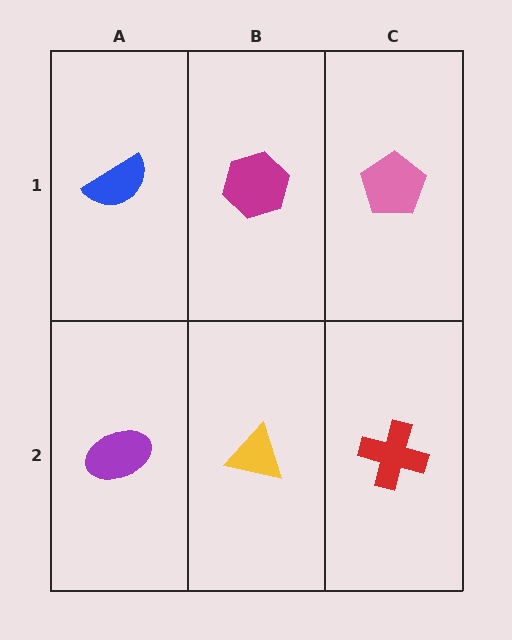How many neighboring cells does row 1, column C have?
2.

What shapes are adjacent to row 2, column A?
A blue semicircle (row 1, column A), a yellow triangle (row 2, column B).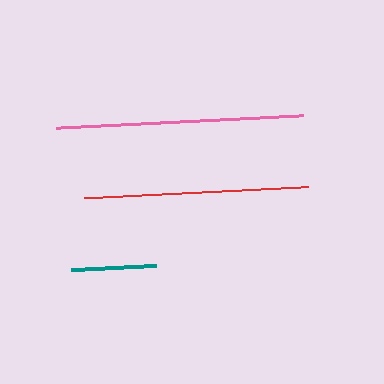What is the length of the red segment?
The red segment is approximately 224 pixels long.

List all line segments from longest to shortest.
From longest to shortest: pink, red, teal.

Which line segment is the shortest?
The teal line is the shortest at approximately 85 pixels.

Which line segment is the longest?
The pink line is the longest at approximately 248 pixels.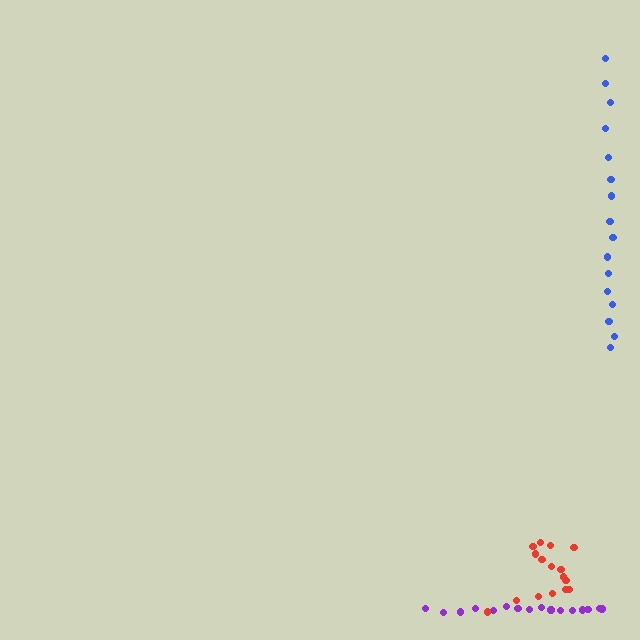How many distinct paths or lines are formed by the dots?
There are 3 distinct paths.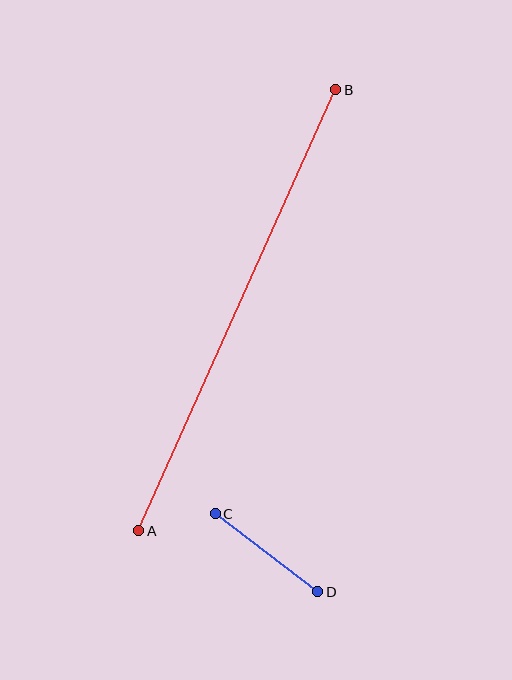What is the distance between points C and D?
The distance is approximately 129 pixels.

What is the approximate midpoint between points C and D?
The midpoint is at approximately (266, 553) pixels.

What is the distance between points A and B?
The distance is approximately 483 pixels.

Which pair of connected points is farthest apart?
Points A and B are farthest apart.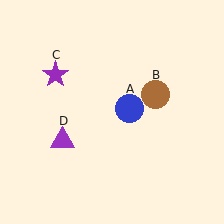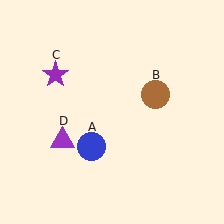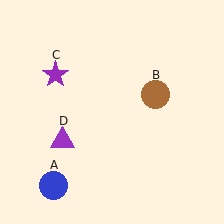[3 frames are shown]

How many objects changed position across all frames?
1 object changed position: blue circle (object A).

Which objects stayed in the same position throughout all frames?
Brown circle (object B) and purple star (object C) and purple triangle (object D) remained stationary.